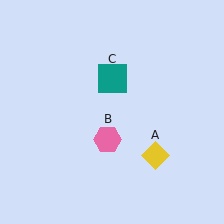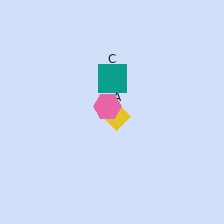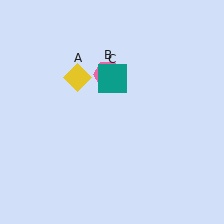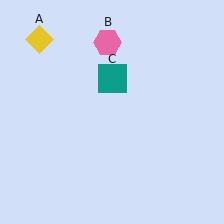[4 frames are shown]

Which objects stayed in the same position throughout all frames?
Teal square (object C) remained stationary.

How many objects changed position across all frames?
2 objects changed position: yellow diamond (object A), pink hexagon (object B).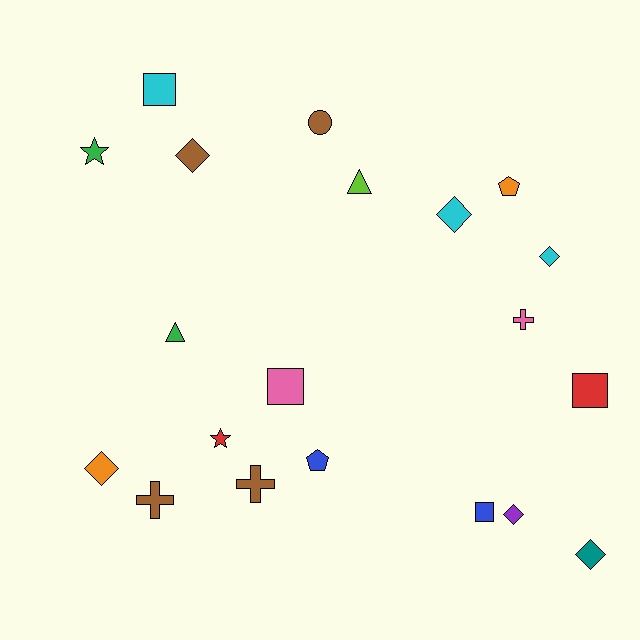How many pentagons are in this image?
There are 2 pentagons.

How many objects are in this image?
There are 20 objects.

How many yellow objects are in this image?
There are no yellow objects.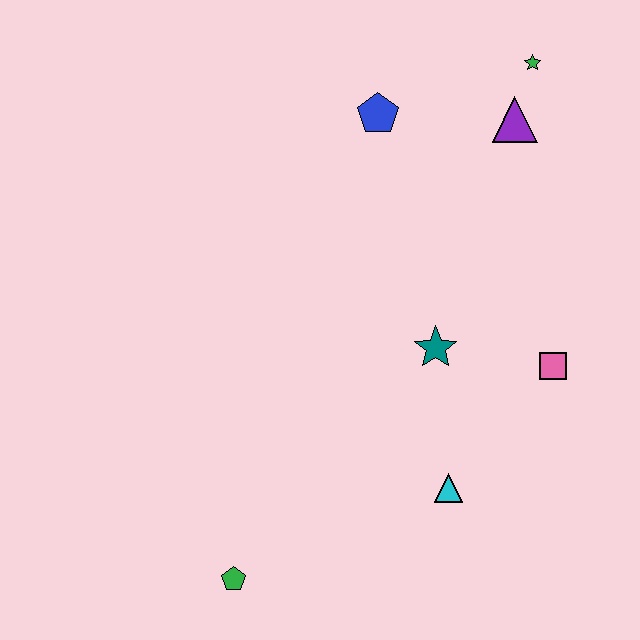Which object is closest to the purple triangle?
The green star is closest to the purple triangle.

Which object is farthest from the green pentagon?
The green star is farthest from the green pentagon.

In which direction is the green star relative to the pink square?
The green star is above the pink square.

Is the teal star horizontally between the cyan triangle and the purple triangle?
No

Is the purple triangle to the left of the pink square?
Yes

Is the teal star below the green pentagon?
No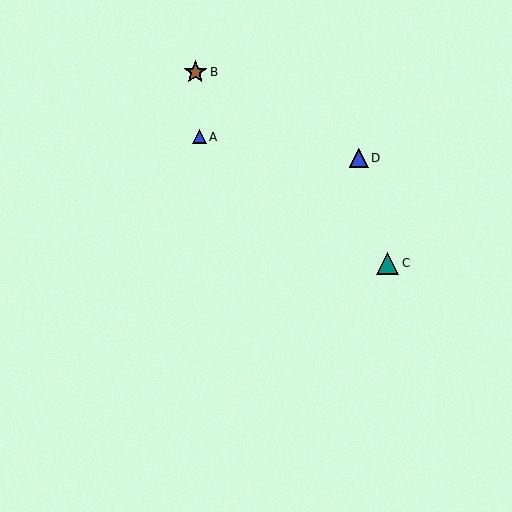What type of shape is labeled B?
Shape B is a brown star.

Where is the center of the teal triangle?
The center of the teal triangle is at (388, 263).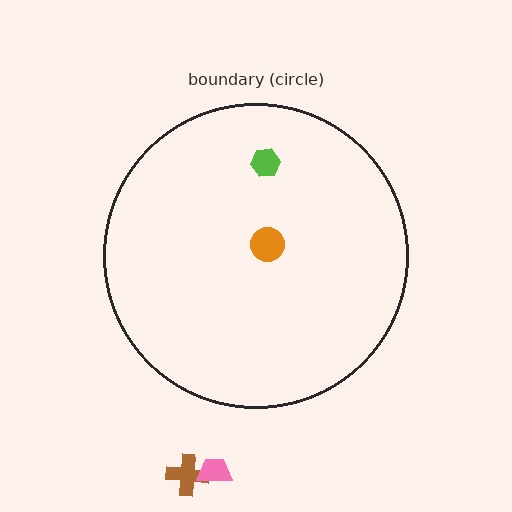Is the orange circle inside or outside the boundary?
Inside.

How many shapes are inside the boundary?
2 inside, 2 outside.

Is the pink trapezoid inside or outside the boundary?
Outside.